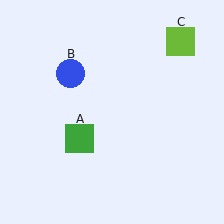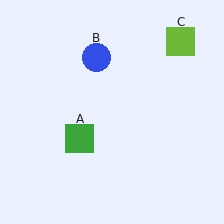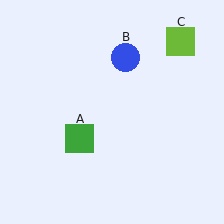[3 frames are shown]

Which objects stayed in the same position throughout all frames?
Green square (object A) and lime square (object C) remained stationary.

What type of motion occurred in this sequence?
The blue circle (object B) rotated clockwise around the center of the scene.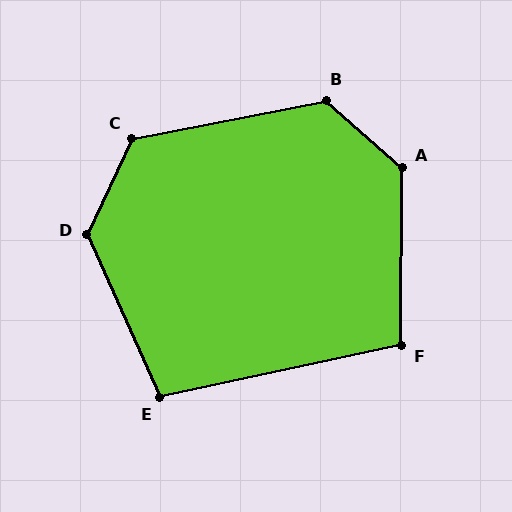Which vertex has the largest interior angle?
A, at approximately 131 degrees.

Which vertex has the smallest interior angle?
E, at approximately 102 degrees.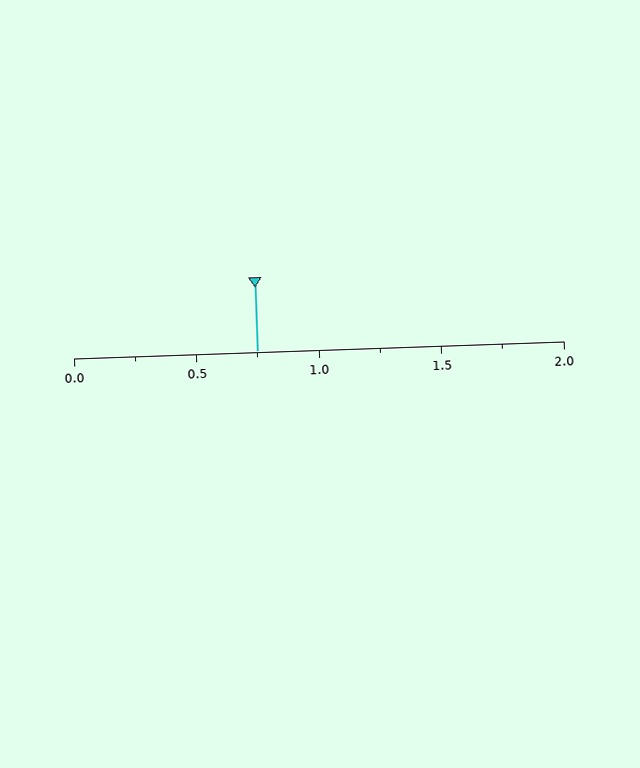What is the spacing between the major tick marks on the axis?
The major ticks are spaced 0.5 apart.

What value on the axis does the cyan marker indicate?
The marker indicates approximately 0.75.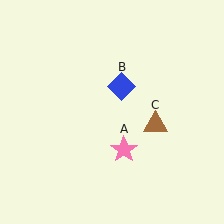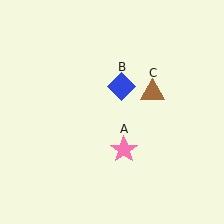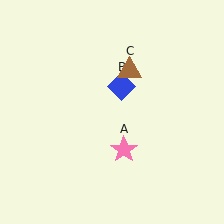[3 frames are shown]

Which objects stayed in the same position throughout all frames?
Pink star (object A) and blue diamond (object B) remained stationary.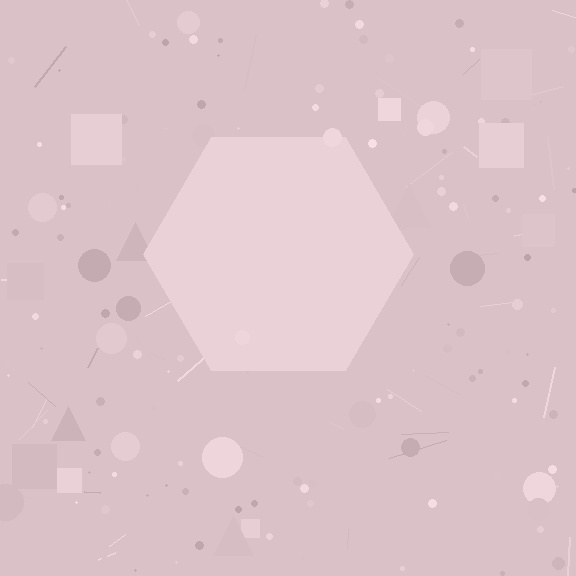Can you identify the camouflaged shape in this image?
The camouflaged shape is a hexagon.